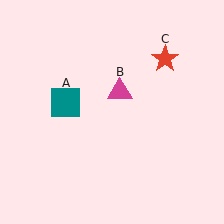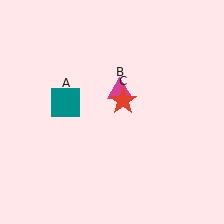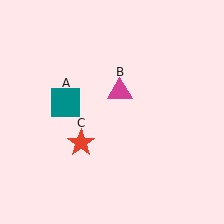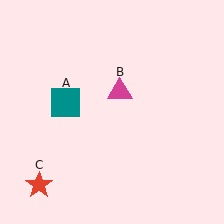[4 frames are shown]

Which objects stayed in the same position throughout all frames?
Teal square (object A) and magenta triangle (object B) remained stationary.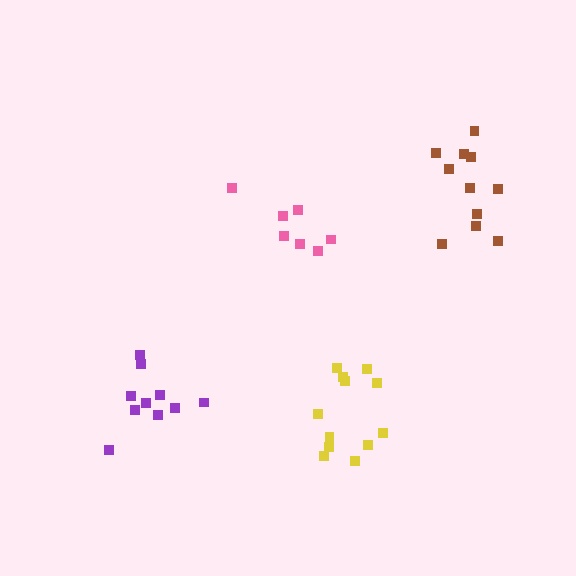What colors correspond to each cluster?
The clusters are colored: pink, brown, yellow, purple.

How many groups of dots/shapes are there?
There are 4 groups.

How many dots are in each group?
Group 1: 7 dots, Group 2: 11 dots, Group 3: 12 dots, Group 4: 10 dots (40 total).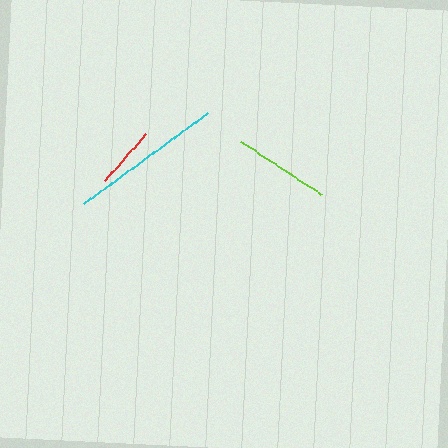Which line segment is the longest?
The cyan line is the longest at approximately 154 pixels.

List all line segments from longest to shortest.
From longest to shortest: cyan, lime, red.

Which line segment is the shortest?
The red line is the shortest at approximately 63 pixels.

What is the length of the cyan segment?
The cyan segment is approximately 154 pixels long.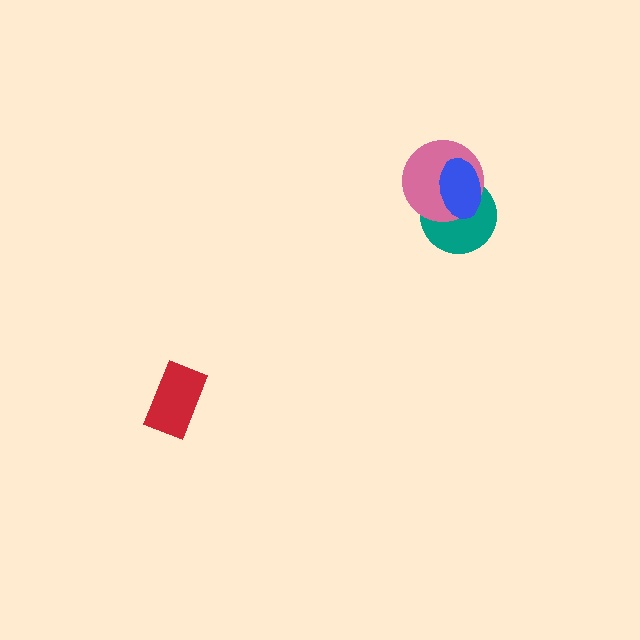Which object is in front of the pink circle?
The blue ellipse is in front of the pink circle.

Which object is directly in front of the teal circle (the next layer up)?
The pink circle is directly in front of the teal circle.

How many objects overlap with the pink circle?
2 objects overlap with the pink circle.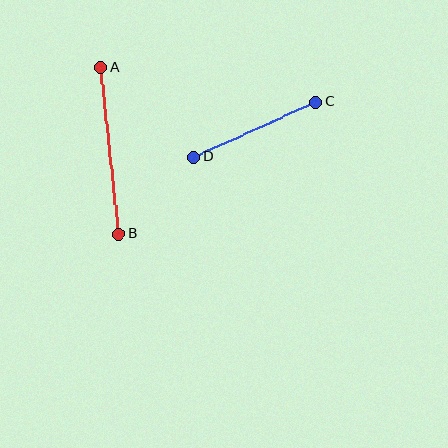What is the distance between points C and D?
The distance is approximately 133 pixels.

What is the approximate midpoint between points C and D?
The midpoint is at approximately (255, 130) pixels.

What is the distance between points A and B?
The distance is approximately 168 pixels.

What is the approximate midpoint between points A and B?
The midpoint is at approximately (110, 151) pixels.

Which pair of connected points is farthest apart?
Points A and B are farthest apart.